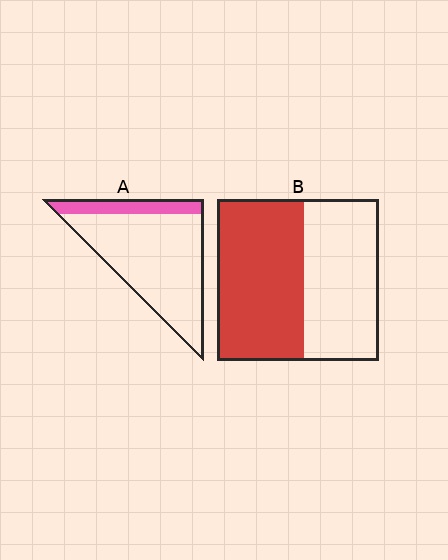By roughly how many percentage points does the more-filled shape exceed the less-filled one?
By roughly 35 percentage points (B over A).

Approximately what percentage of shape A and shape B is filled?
A is approximately 20% and B is approximately 55%.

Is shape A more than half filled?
No.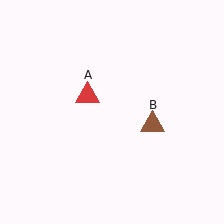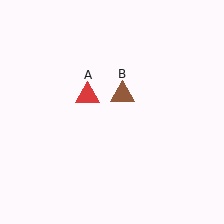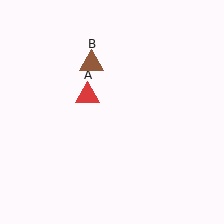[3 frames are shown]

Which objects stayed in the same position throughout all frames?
Red triangle (object A) remained stationary.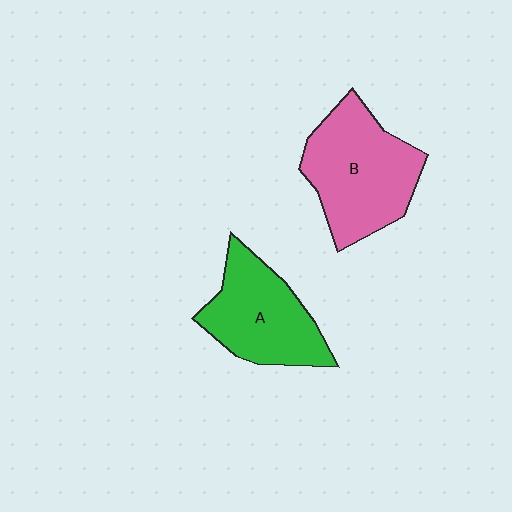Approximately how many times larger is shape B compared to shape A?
Approximately 1.2 times.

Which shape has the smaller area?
Shape A (green).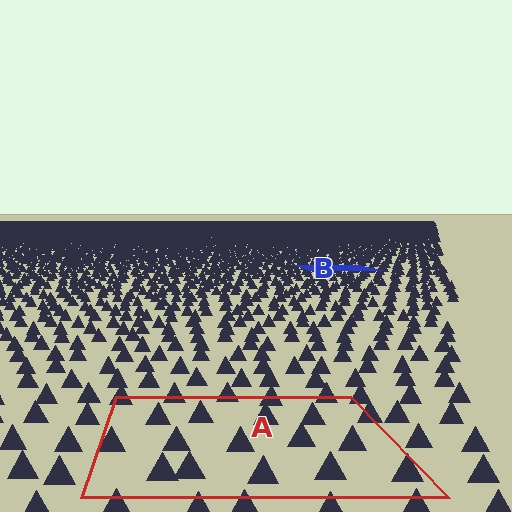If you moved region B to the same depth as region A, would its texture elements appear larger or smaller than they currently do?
They would appear larger. At a closer depth, the same texture elements are projected at a bigger on-screen size.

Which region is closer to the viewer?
Region A is closer. The texture elements there are larger and more spread out.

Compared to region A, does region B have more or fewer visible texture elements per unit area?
Region B has more texture elements per unit area — they are packed more densely because it is farther away.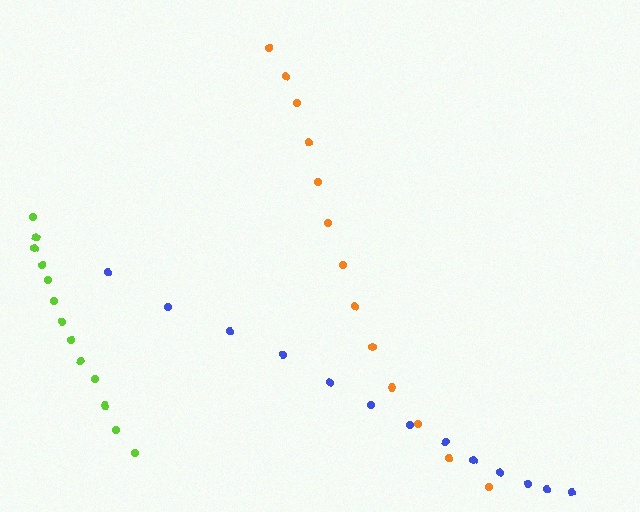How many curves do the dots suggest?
There are 3 distinct paths.